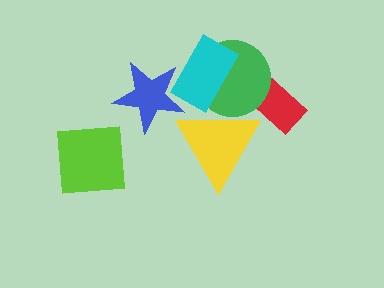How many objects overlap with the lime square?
0 objects overlap with the lime square.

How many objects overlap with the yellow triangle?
2 objects overlap with the yellow triangle.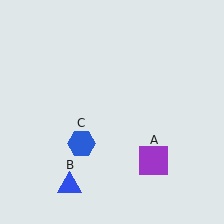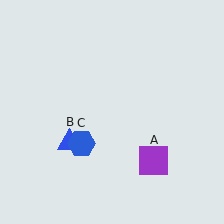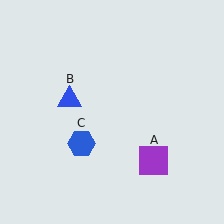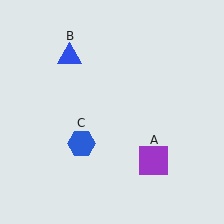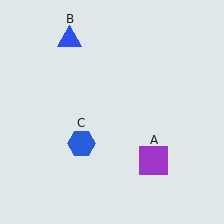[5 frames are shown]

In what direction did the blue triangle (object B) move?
The blue triangle (object B) moved up.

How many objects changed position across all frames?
1 object changed position: blue triangle (object B).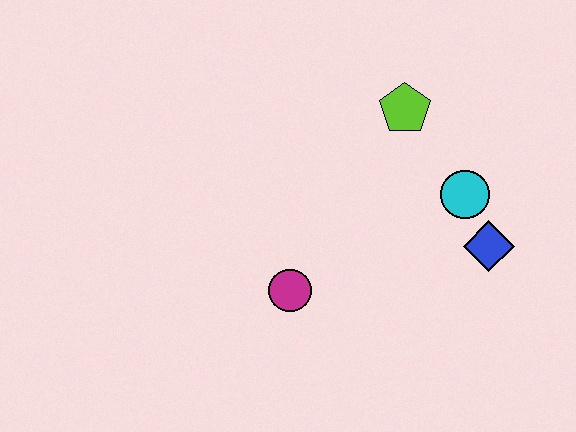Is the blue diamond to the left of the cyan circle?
No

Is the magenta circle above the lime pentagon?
No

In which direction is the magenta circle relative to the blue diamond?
The magenta circle is to the left of the blue diamond.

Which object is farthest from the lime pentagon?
The magenta circle is farthest from the lime pentagon.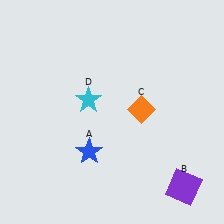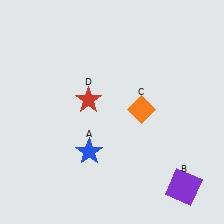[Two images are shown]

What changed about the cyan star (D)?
In Image 1, D is cyan. In Image 2, it changed to red.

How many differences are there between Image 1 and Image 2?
There is 1 difference between the two images.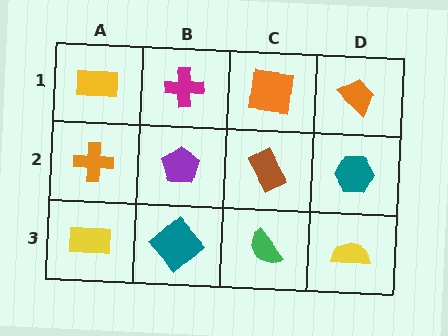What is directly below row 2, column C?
A green semicircle.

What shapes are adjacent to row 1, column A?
An orange cross (row 2, column A), a magenta cross (row 1, column B).